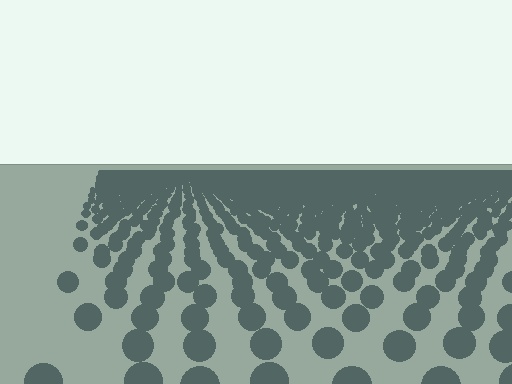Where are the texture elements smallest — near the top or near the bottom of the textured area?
Near the top.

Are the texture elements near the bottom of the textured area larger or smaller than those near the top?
Larger. Near the bottom, elements are closer to the viewer and appear at a bigger on-screen size.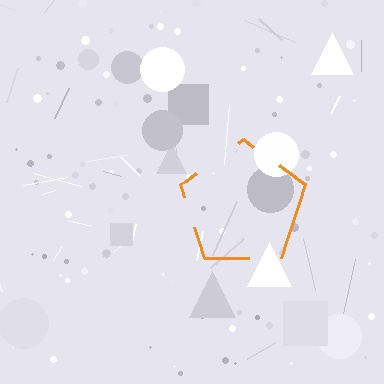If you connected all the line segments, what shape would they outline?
They would outline a pentagon.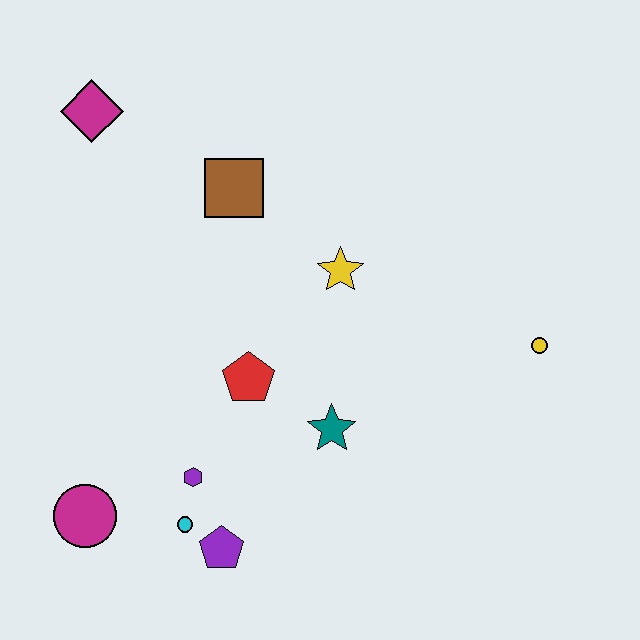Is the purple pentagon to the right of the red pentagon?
No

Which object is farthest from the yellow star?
The magenta circle is farthest from the yellow star.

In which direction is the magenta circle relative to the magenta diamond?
The magenta circle is below the magenta diamond.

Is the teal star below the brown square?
Yes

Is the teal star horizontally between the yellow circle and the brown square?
Yes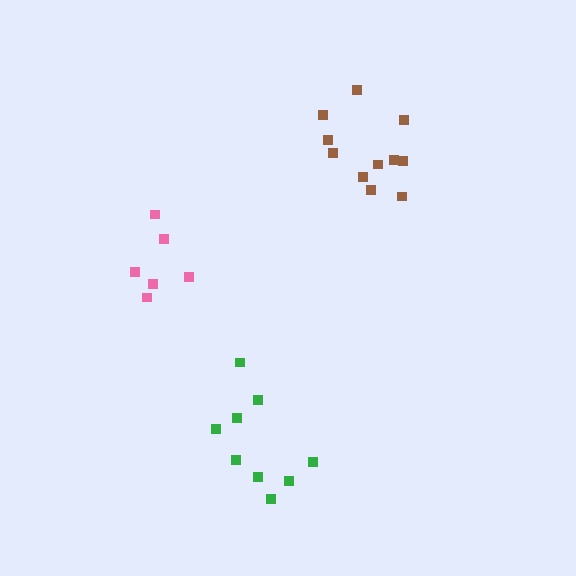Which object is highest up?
The brown cluster is topmost.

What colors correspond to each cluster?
The clusters are colored: brown, green, pink.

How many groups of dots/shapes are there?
There are 3 groups.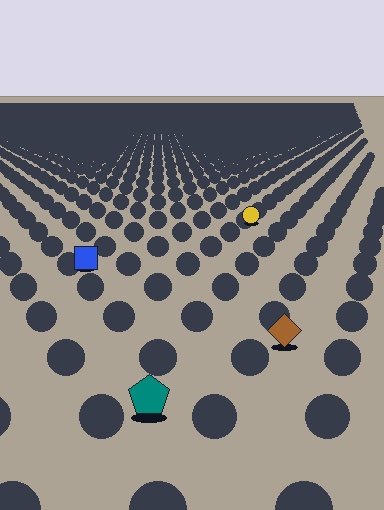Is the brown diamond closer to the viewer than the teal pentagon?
No. The teal pentagon is closer — you can tell from the texture gradient: the ground texture is coarser near it.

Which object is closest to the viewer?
The teal pentagon is closest. The texture marks near it are larger and more spread out.